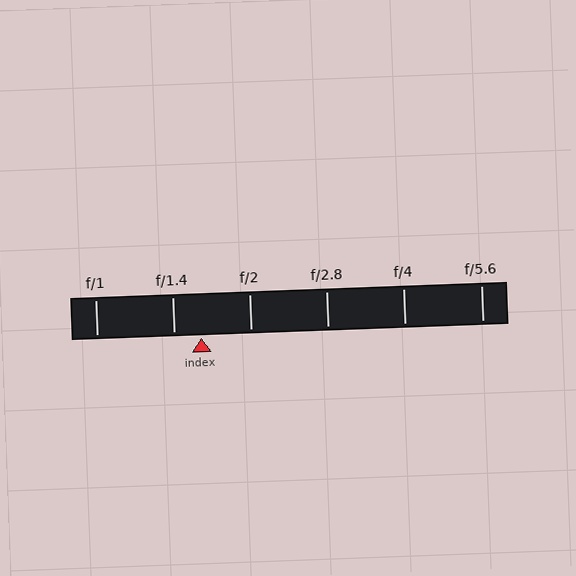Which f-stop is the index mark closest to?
The index mark is closest to f/1.4.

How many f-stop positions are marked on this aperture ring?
There are 6 f-stop positions marked.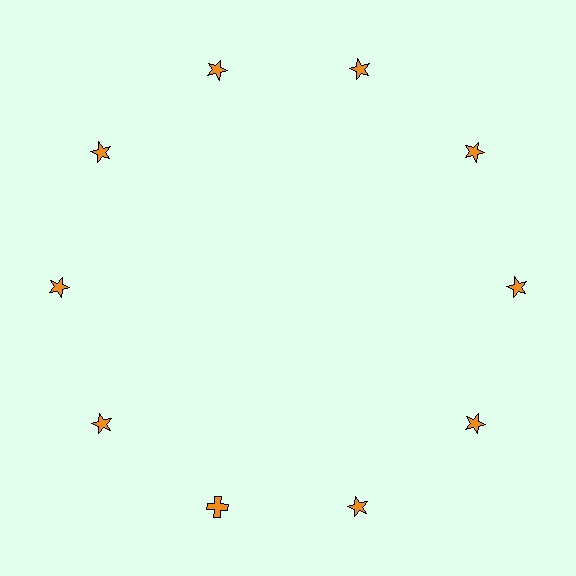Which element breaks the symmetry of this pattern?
The orange cross at roughly the 7 o'clock position breaks the symmetry. All other shapes are orange stars.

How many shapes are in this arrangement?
There are 10 shapes arranged in a ring pattern.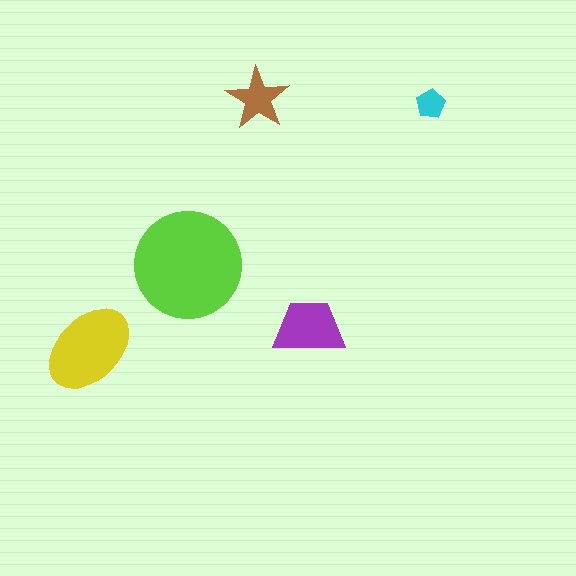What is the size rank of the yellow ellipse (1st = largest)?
2nd.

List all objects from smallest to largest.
The cyan pentagon, the brown star, the purple trapezoid, the yellow ellipse, the lime circle.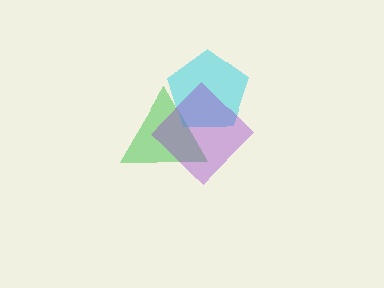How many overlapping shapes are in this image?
There are 3 overlapping shapes in the image.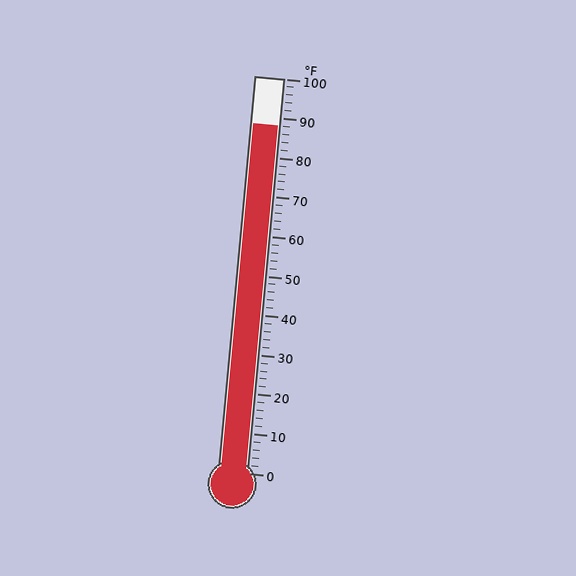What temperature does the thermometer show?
The thermometer shows approximately 88°F.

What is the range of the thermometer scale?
The thermometer scale ranges from 0°F to 100°F.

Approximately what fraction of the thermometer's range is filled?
The thermometer is filled to approximately 90% of its range.